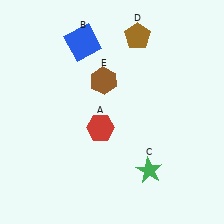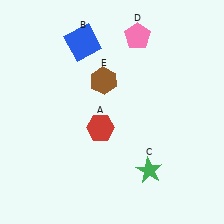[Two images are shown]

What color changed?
The pentagon (D) changed from brown in Image 1 to pink in Image 2.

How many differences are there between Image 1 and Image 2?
There is 1 difference between the two images.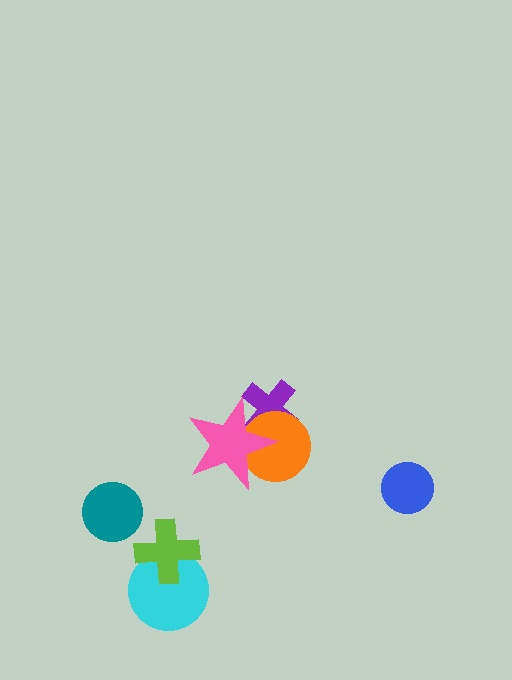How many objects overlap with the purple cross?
2 objects overlap with the purple cross.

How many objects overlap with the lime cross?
1 object overlaps with the lime cross.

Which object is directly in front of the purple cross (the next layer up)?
The orange circle is directly in front of the purple cross.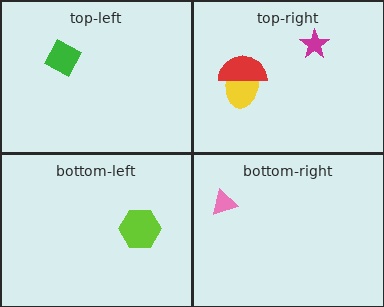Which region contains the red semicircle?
The top-right region.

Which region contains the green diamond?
The top-left region.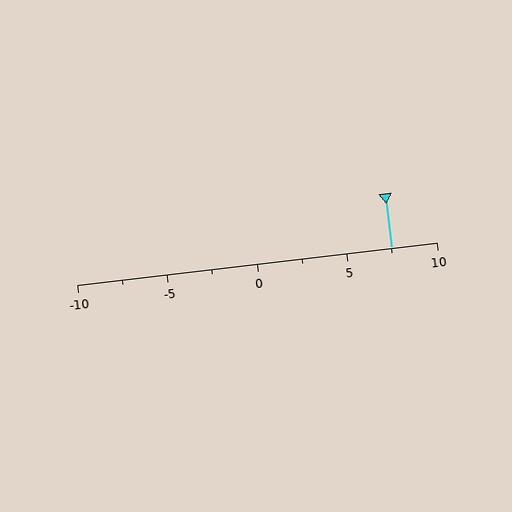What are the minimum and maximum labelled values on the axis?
The axis runs from -10 to 10.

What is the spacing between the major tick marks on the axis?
The major ticks are spaced 5 apart.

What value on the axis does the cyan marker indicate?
The marker indicates approximately 7.5.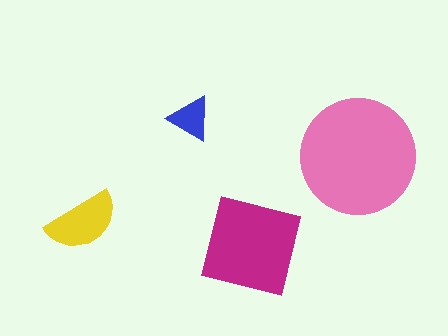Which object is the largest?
The pink circle.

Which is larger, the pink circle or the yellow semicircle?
The pink circle.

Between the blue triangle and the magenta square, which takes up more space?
The magenta square.